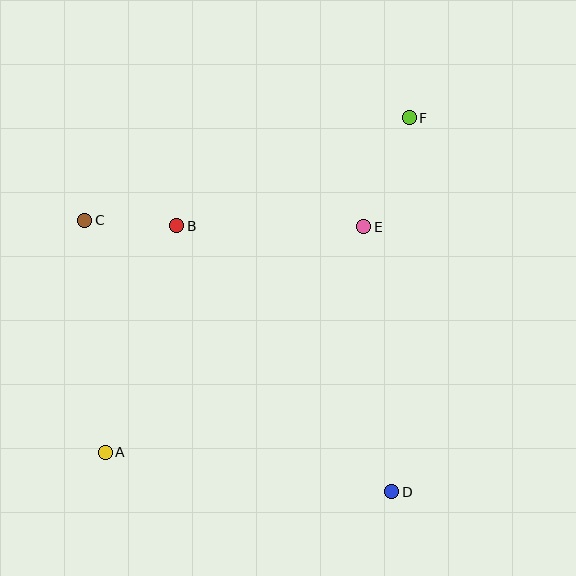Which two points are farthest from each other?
Points A and F are farthest from each other.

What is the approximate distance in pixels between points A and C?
The distance between A and C is approximately 233 pixels.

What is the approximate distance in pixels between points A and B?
The distance between A and B is approximately 238 pixels.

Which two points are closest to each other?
Points B and C are closest to each other.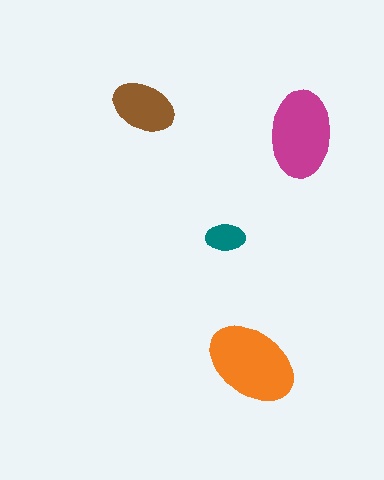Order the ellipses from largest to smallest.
the orange one, the magenta one, the brown one, the teal one.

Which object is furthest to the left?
The brown ellipse is leftmost.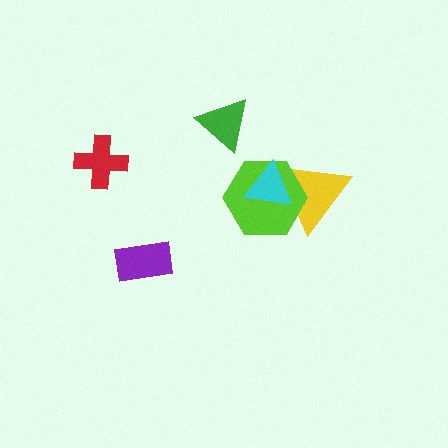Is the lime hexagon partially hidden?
Yes, it is partially covered by another shape.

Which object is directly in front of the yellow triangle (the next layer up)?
The lime hexagon is directly in front of the yellow triangle.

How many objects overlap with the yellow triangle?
2 objects overlap with the yellow triangle.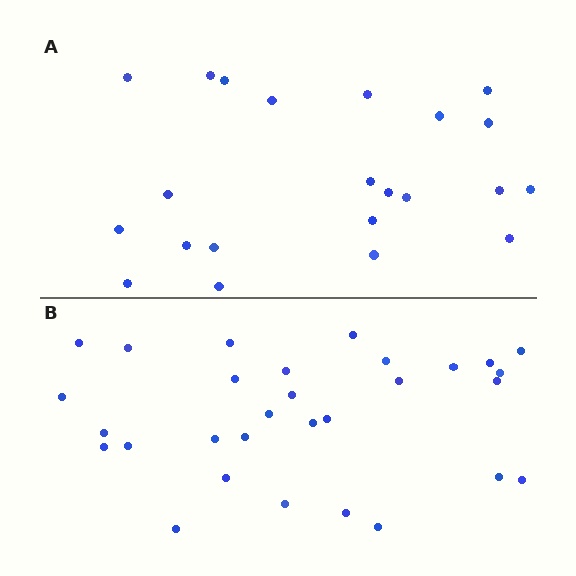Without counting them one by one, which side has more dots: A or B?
Region B (the bottom region) has more dots.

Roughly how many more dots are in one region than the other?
Region B has roughly 8 or so more dots than region A.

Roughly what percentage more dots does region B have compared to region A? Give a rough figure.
About 35% more.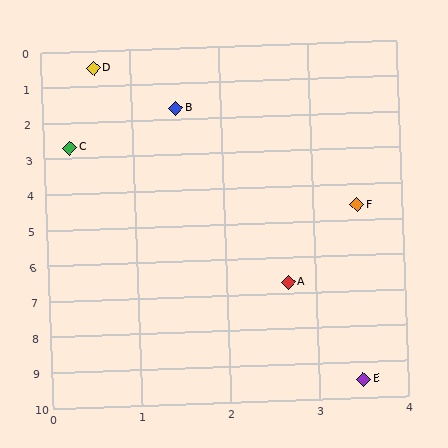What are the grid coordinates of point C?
Point C is at approximately (0.3, 2.7).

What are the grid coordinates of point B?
Point B is at approximately (1.5, 1.7).